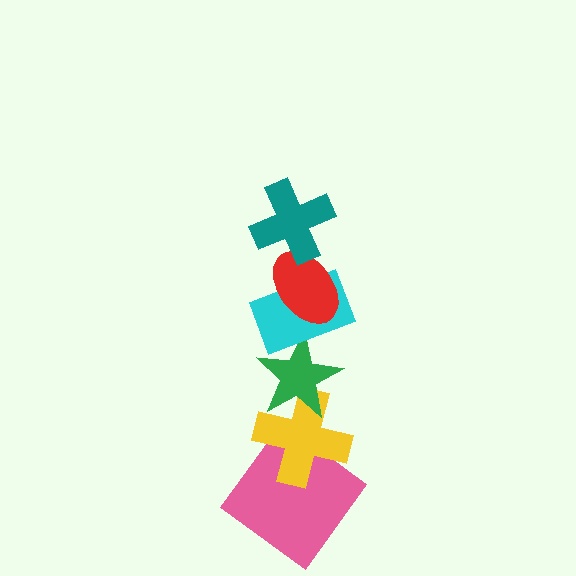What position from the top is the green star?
The green star is 4th from the top.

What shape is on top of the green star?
The cyan rectangle is on top of the green star.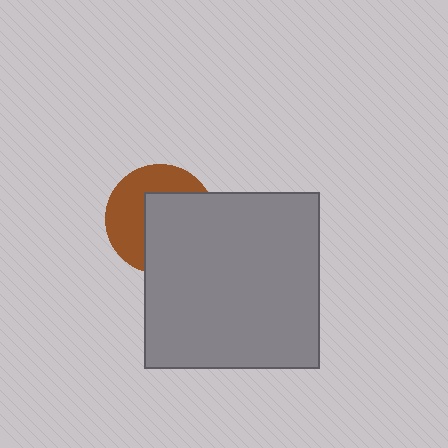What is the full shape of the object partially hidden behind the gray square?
The partially hidden object is a brown circle.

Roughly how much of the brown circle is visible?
About half of it is visible (roughly 46%).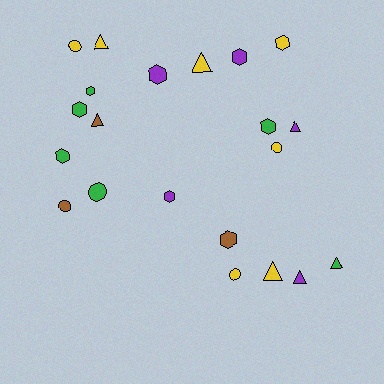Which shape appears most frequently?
Hexagon, with 9 objects.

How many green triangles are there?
There is 1 green triangle.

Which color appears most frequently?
Yellow, with 7 objects.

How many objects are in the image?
There are 21 objects.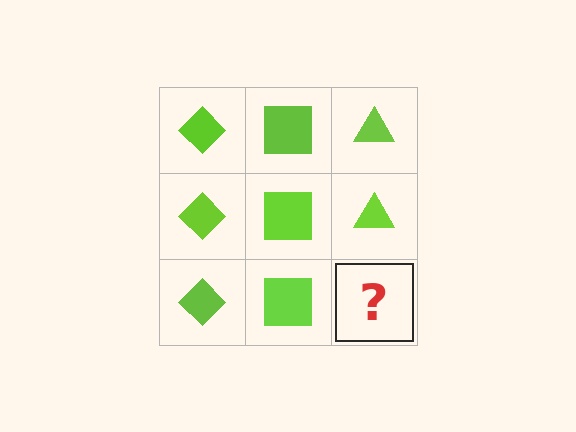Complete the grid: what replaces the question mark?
The question mark should be replaced with a lime triangle.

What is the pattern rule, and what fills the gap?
The rule is that each column has a consistent shape. The gap should be filled with a lime triangle.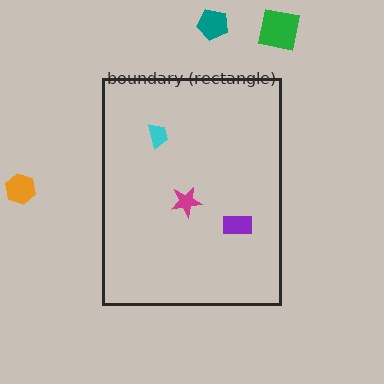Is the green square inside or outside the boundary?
Outside.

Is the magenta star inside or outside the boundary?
Inside.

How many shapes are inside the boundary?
3 inside, 3 outside.